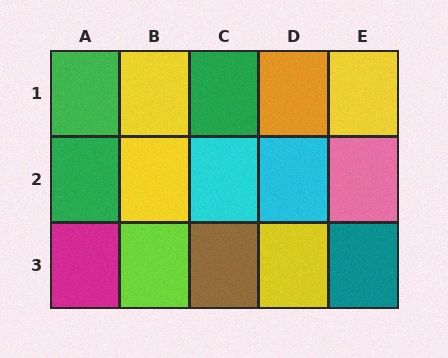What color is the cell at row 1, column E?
Yellow.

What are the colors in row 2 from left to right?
Green, yellow, cyan, cyan, pink.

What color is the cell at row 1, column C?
Green.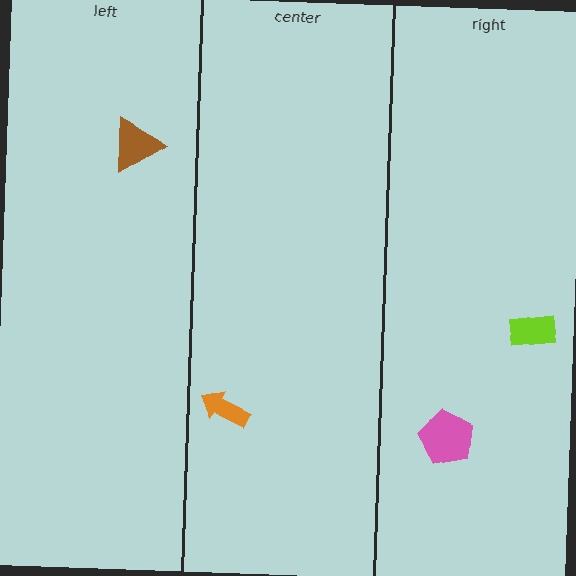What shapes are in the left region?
The brown triangle.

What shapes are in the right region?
The pink pentagon, the lime rectangle.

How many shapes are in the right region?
2.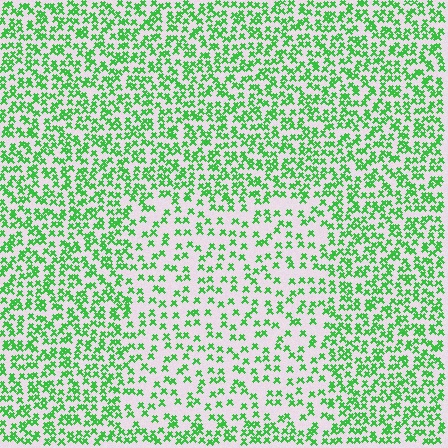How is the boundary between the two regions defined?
The boundary is defined by a change in element density (approximately 1.9x ratio). All elements are the same color, size, and shape.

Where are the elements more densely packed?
The elements are more densely packed outside the rectangle boundary.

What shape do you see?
I see a rectangle.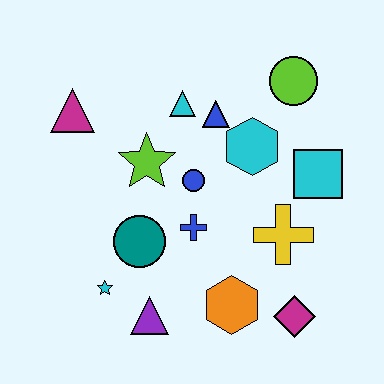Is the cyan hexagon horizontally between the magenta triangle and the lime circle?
Yes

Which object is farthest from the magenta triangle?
The magenta diamond is farthest from the magenta triangle.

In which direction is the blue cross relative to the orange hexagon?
The blue cross is above the orange hexagon.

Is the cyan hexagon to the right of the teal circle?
Yes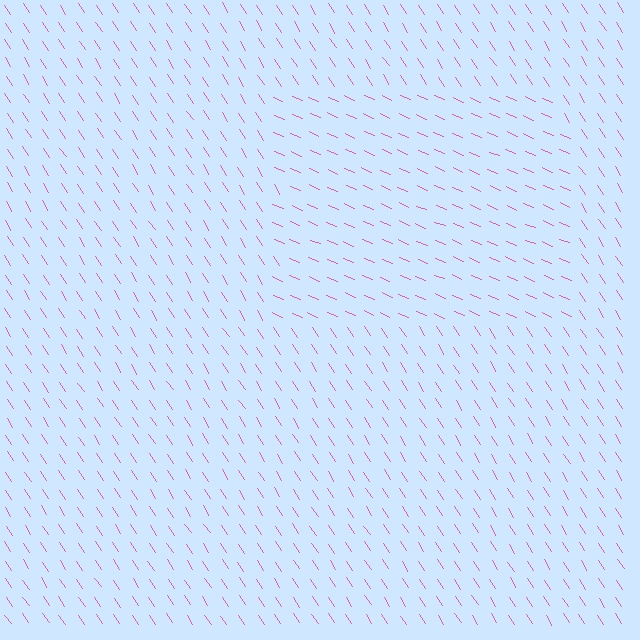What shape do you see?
I see a rectangle.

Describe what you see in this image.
The image is filled with small pink line segments. A rectangle region in the image has lines oriented differently from the surrounding lines, creating a visible texture boundary.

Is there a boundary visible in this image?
Yes, there is a texture boundary formed by a change in line orientation.